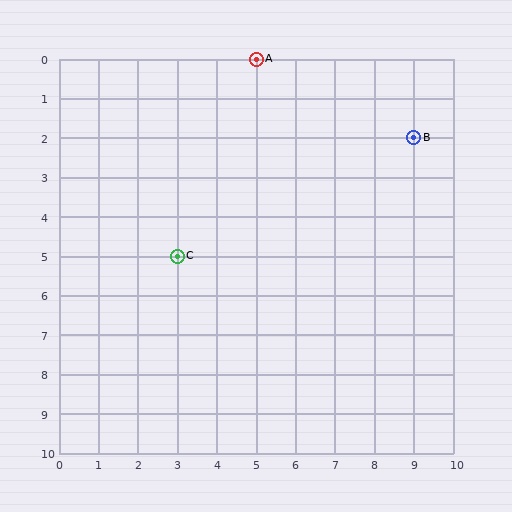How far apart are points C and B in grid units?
Points C and B are 6 columns and 3 rows apart (about 6.7 grid units diagonally).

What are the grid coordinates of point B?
Point B is at grid coordinates (9, 2).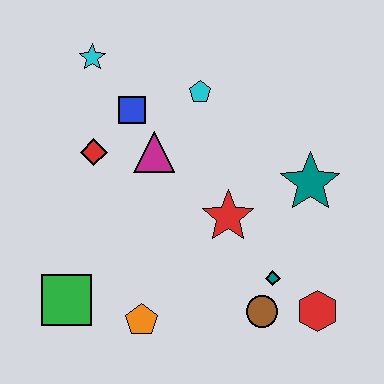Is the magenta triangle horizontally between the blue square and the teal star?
Yes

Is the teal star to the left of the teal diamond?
No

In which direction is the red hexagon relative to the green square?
The red hexagon is to the right of the green square.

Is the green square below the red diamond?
Yes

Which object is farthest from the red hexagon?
The cyan star is farthest from the red hexagon.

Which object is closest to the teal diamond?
The brown circle is closest to the teal diamond.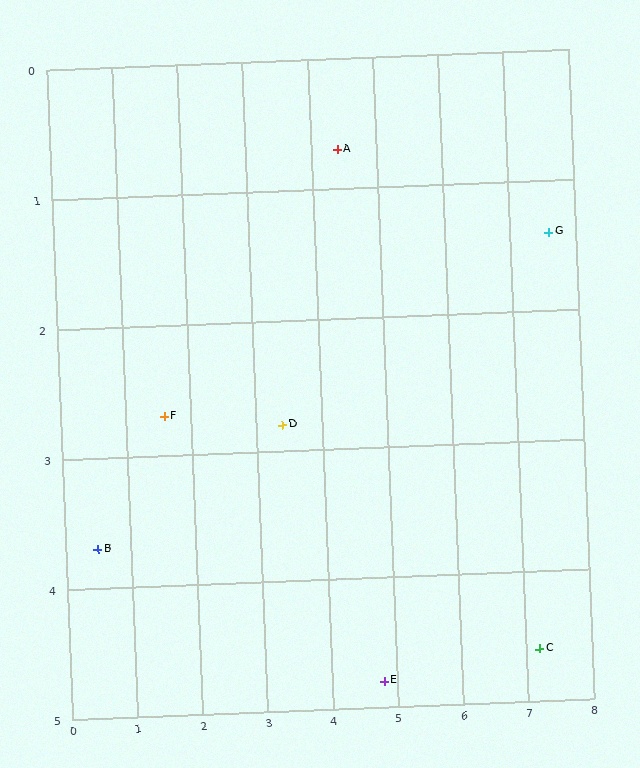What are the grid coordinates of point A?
Point A is at approximately (4.4, 0.7).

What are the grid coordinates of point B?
Point B is at approximately (0.5, 3.7).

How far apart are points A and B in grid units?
Points A and B are about 4.9 grid units apart.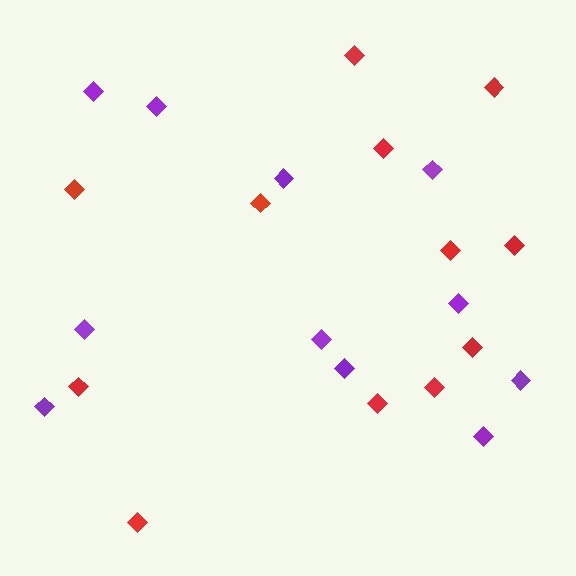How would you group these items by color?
There are 2 groups: one group of red diamonds (12) and one group of purple diamonds (11).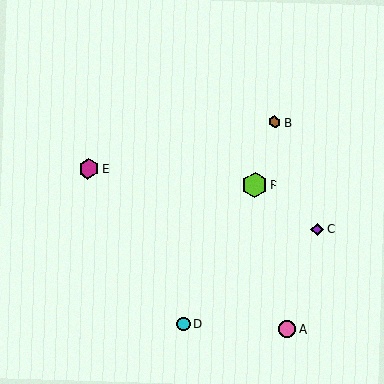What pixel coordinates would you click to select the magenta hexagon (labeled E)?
Click at (89, 169) to select the magenta hexagon E.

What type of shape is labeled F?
Shape F is a lime hexagon.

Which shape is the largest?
The lime hexagon (labeled F) is the largest.